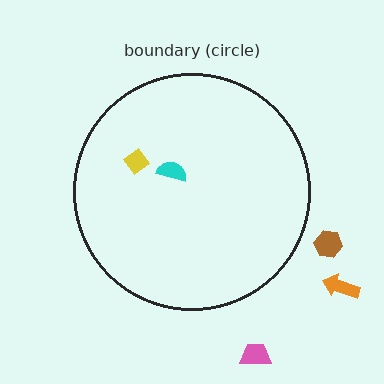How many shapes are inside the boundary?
2 inside, 3 outside.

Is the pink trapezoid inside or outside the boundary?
Outside.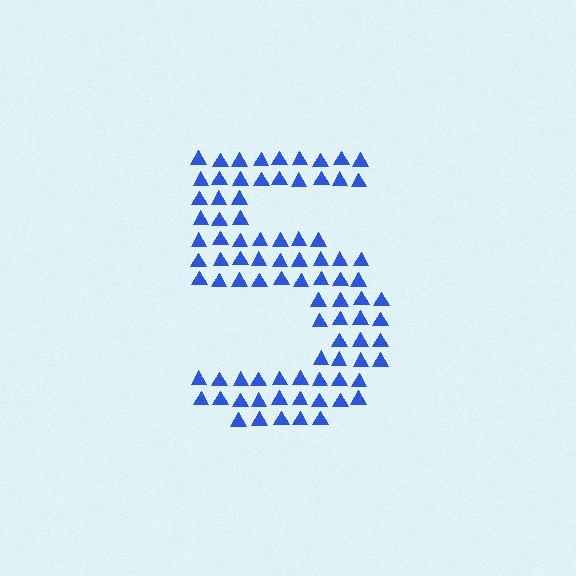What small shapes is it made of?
It is made of small triangles.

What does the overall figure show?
The overall figure shows the digit 5.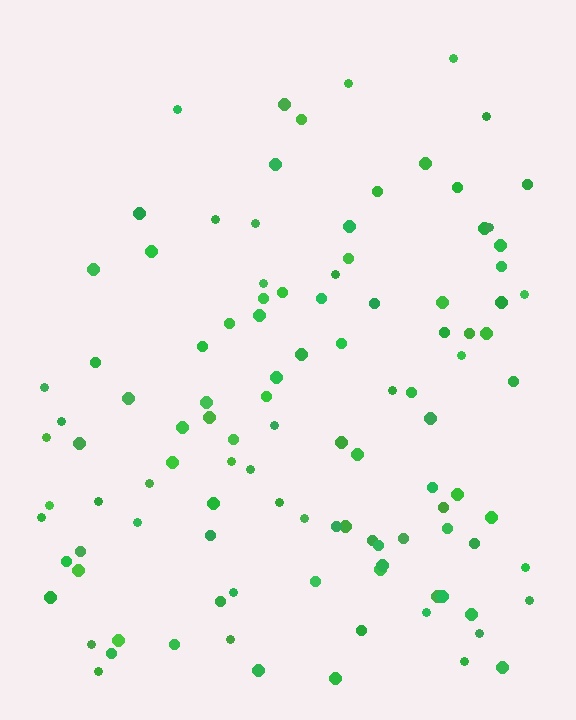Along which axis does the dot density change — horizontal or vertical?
Vertical.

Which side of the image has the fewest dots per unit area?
The top.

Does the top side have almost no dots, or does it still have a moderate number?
Still a moderate number, just noticeably fewer than the bottom.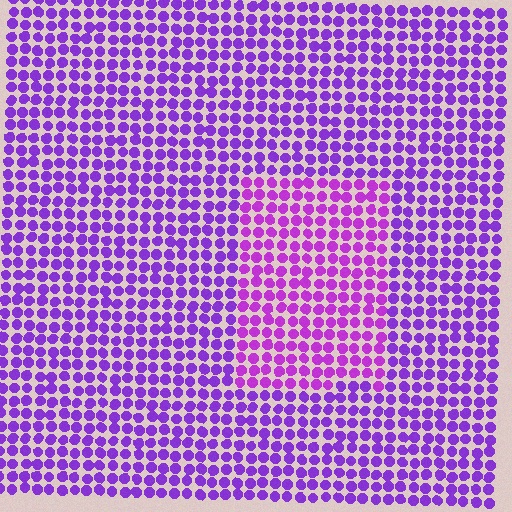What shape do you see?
I see a rectangle.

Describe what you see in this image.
The image is filled with small purple elements in a uniform arrangement. A rectangle-shaped region is visible where the elements are tinted to a slightly different hue, forming a subtle color boundary.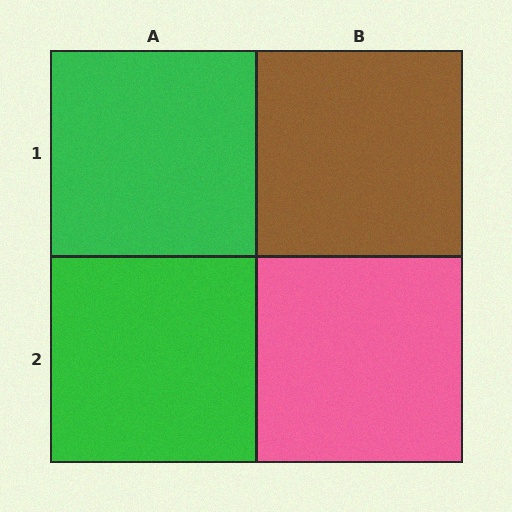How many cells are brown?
1 cell is brown.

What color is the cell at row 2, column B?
Pink.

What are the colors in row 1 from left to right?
Green, brown.